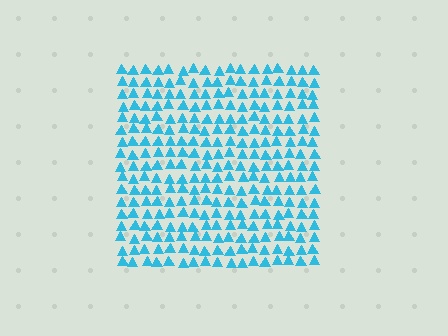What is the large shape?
The large shape is a square.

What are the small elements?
The small elements are triangles.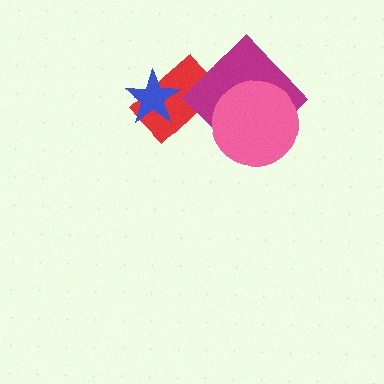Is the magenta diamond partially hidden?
Yes, it is partially covered by another shape.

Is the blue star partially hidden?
No, no other shape covers it.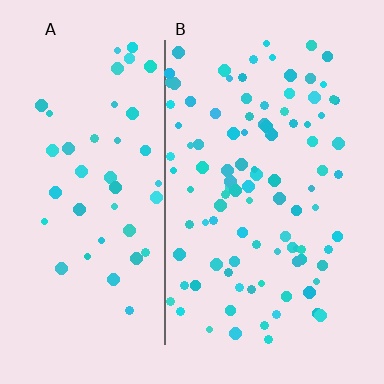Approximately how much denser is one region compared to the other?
Approximately 2.2× — region B over region A.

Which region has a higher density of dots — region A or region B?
B (the right).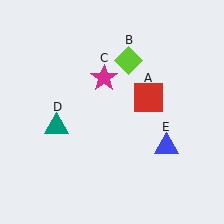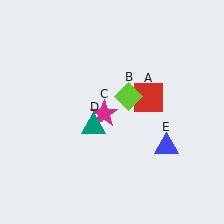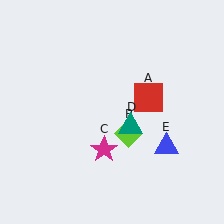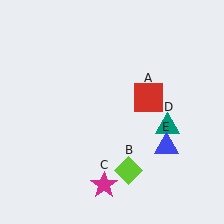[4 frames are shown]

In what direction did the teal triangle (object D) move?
The teal triangle (object D) moved right.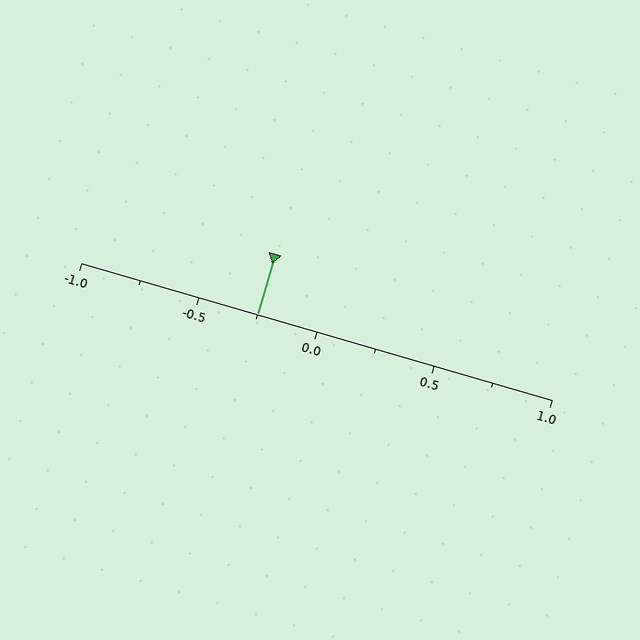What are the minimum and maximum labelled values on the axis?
The axis runs from -1.0 to 1.0.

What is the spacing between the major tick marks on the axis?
The major ticks are spaced 0.5 apart.